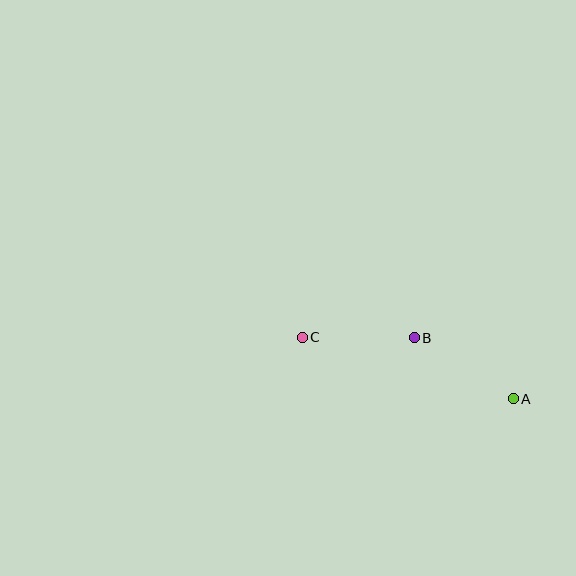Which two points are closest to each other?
Points B and C are closest to each other.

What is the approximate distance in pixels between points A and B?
The distance between A and B is approximately 117 pixels.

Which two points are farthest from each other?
Points A and C are farthest from each other.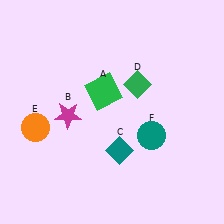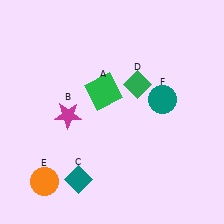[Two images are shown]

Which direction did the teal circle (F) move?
The teal circle (F) moved up.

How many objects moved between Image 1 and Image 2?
3 objects moved between the two images.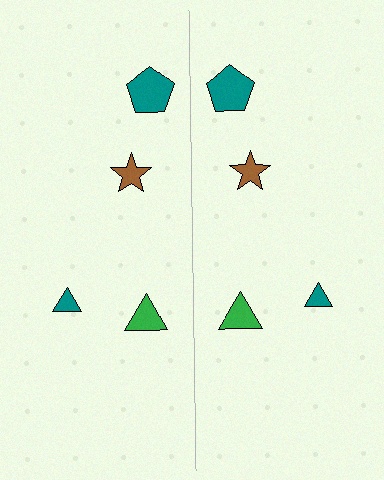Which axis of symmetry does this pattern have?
The pattern has a vertical axis of symmetry running through the center of the image.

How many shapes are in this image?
There are 8 shapes in this image.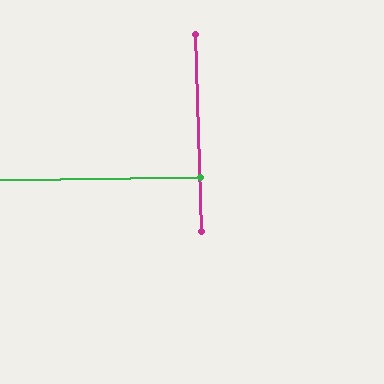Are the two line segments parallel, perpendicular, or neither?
Perpendicular — they meet at approximately 89°.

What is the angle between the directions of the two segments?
Approximately 89 degrees.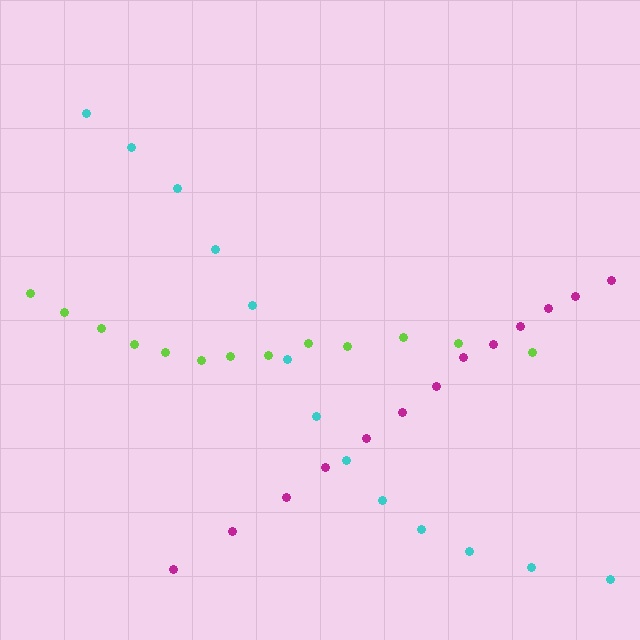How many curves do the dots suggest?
There are 3 distinct paths.